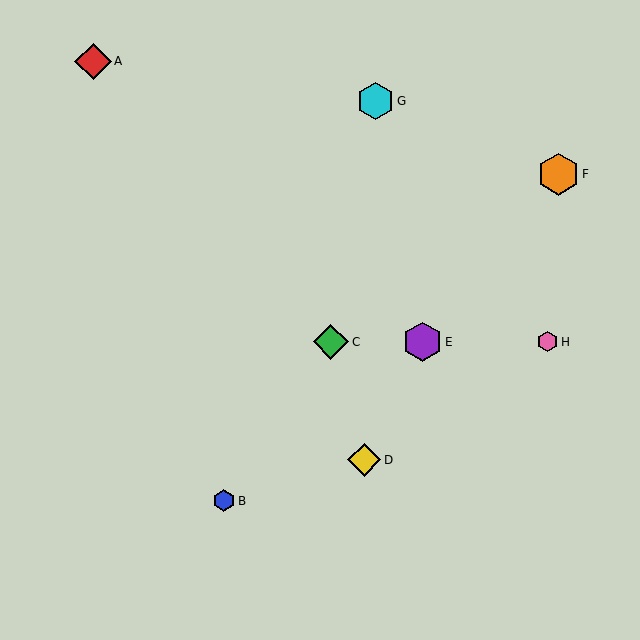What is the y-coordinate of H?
Object H is at y≈342.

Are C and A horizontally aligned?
No, C is at y≈342 and A is at y≈61.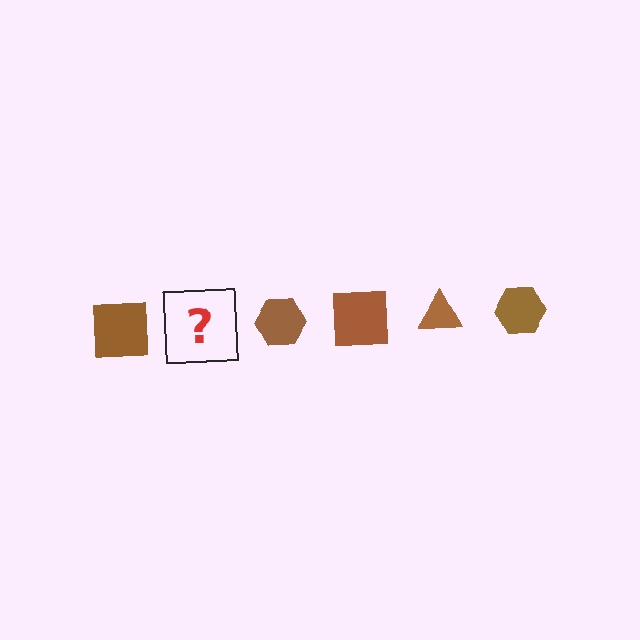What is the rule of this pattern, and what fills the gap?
The rule is that the pattern cycles through square, triangle, hexagon shapes in brown. The gap should be filled with a brown triangle.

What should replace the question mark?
The question mark should be replaced with a brown triangle.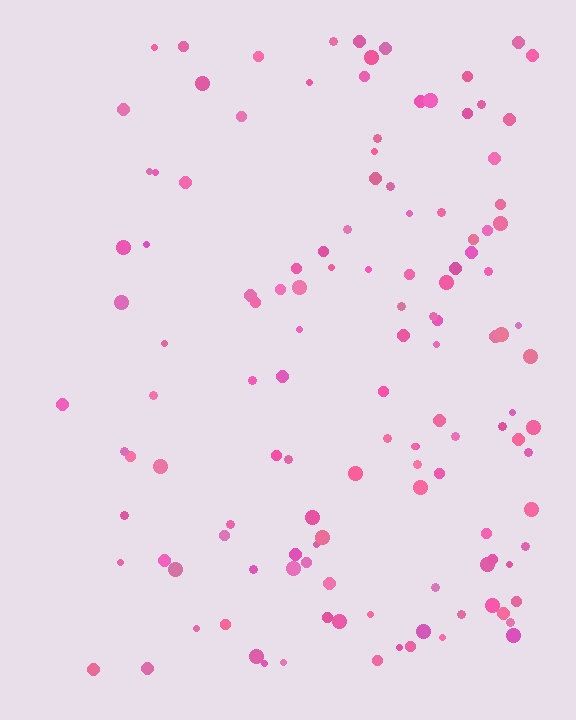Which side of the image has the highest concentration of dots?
The right.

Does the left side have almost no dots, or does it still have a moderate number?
Still a moderate number, just noticeably fewer than the right.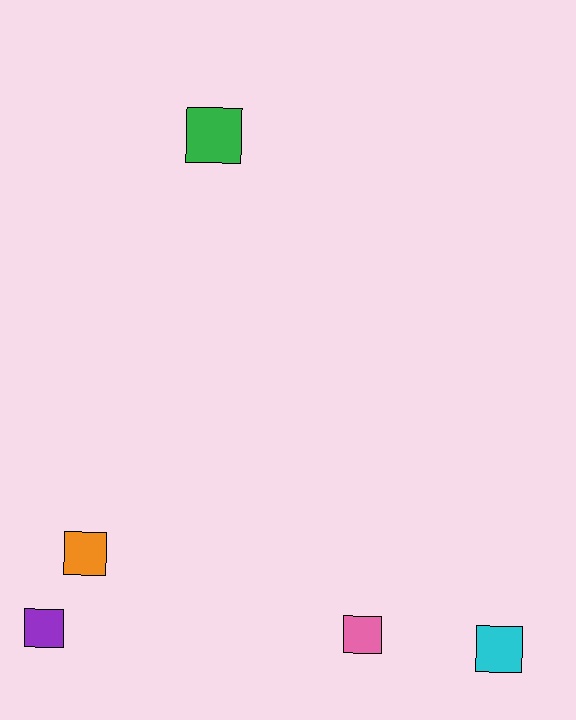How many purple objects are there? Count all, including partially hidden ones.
There is 1 purple object.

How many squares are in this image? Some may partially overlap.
There are 5 squares.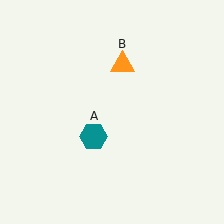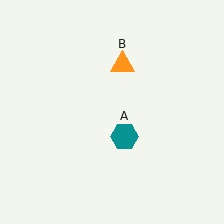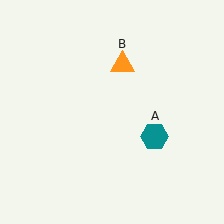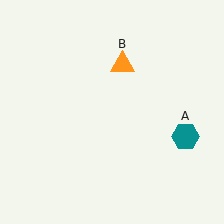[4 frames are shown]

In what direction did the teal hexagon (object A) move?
The teal hexagon (object A) moved right.